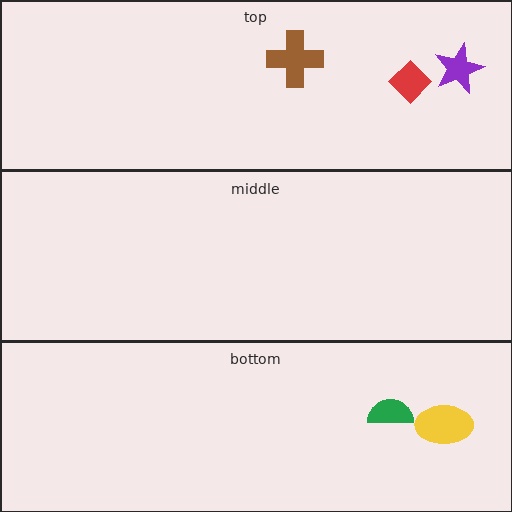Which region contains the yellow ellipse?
The bottom region.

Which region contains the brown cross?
The top region.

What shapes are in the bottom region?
The yellow ellipse, the green semicircle.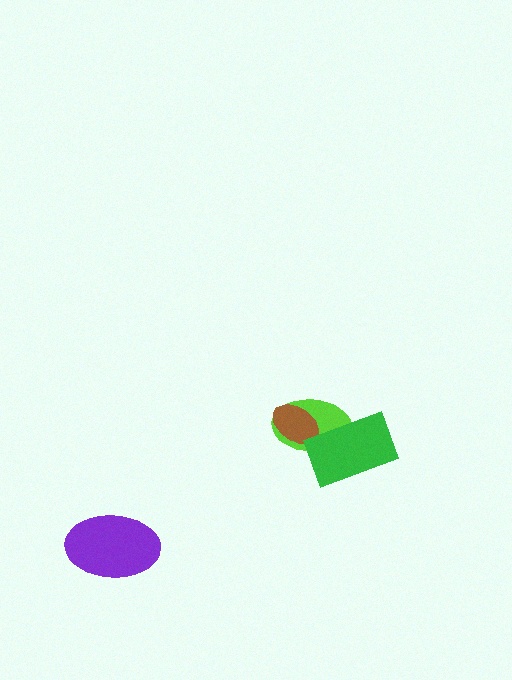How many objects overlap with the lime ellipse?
2 objects overlap with the lime ellipse.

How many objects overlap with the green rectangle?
1 object overlaps with the green rectangle.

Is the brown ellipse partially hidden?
No, no other shape covers it.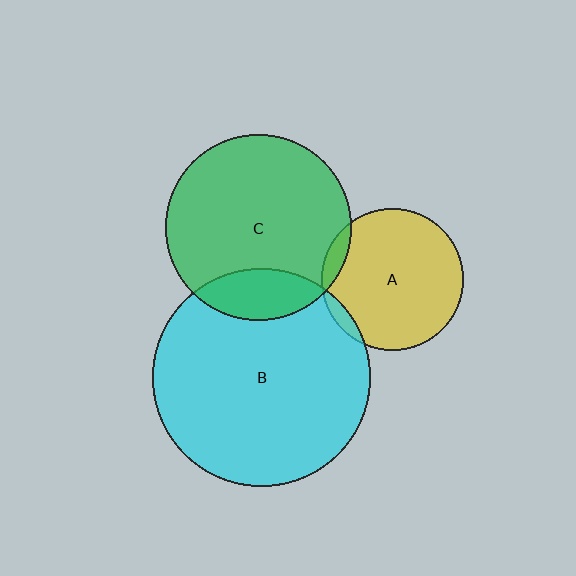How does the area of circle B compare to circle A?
Approximately 2.4 times.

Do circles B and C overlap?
Yes.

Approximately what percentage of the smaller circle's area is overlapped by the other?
Approximately 20%.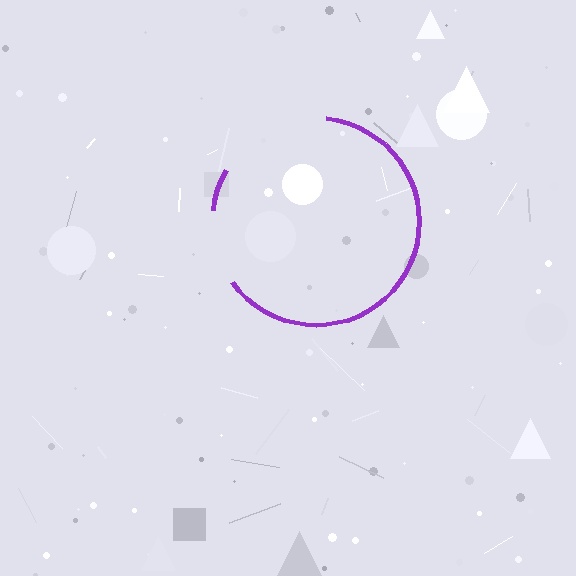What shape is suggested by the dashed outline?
The dashed outline suggests a circle.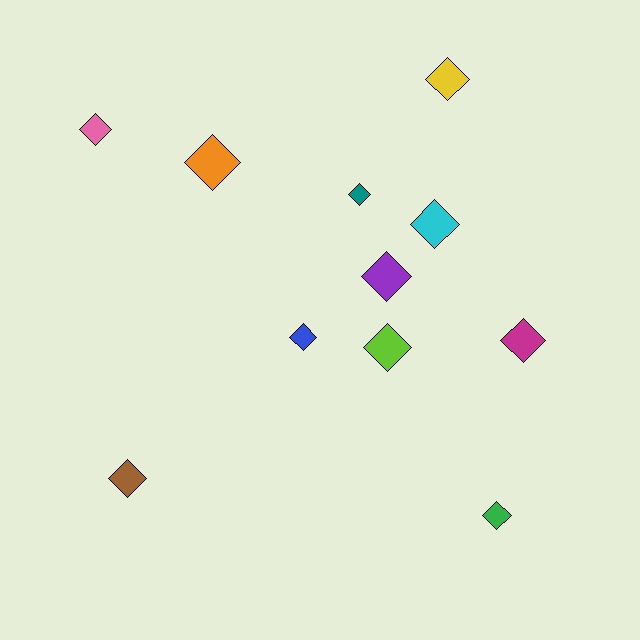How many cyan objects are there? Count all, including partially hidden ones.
There is 1 cyan object.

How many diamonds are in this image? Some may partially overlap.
There are 11 diamonds.